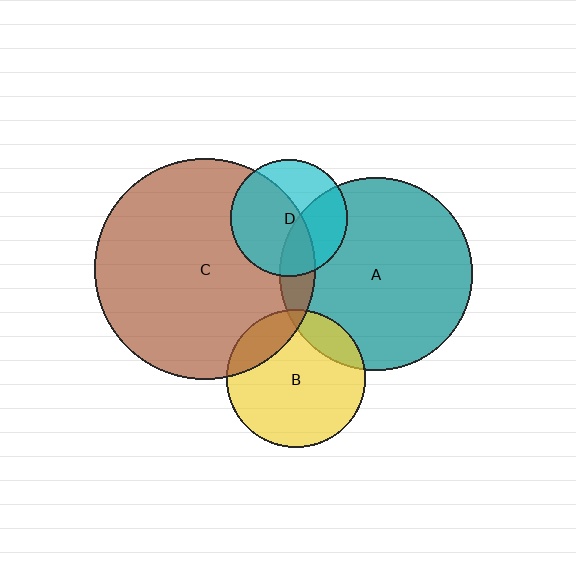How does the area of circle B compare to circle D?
Approximately 1.4 times.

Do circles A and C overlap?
Yes.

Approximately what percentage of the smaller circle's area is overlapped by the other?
Approximately 10%.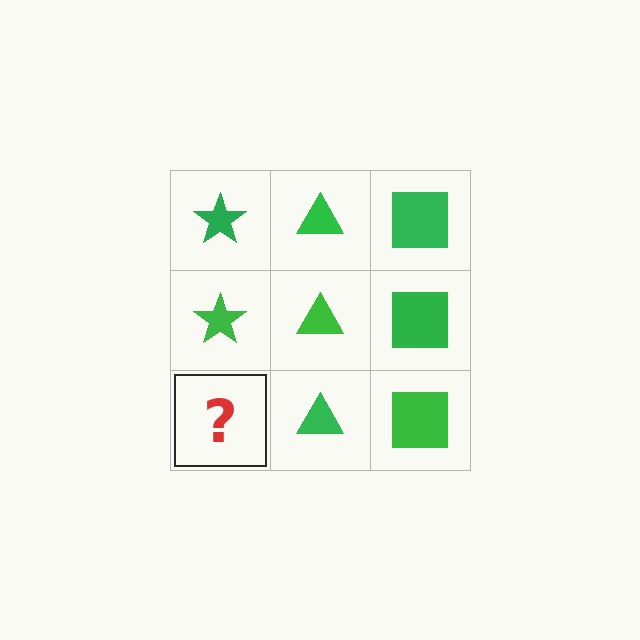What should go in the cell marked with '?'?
The missing cell should contain a green star.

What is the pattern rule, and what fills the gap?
The rule is that each column has a consistent shape. The gap should be filled with a green star.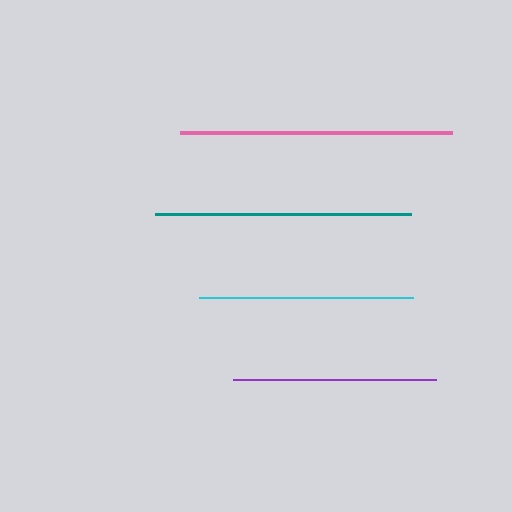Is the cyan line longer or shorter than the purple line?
The cyan line is longer than the purple line.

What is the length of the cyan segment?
The cyan segment is approximately 214 pixels long.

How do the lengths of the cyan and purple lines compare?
The cyan and purple lines are approximately the same length.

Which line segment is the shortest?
The purple line is the shortest at approximately 203 pixels.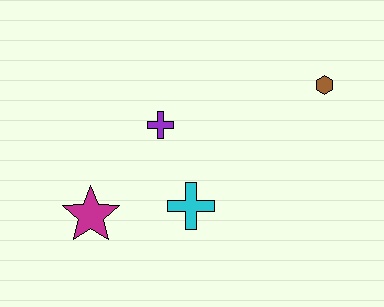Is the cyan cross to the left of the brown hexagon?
Yes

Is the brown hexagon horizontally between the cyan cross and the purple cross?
No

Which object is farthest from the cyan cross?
The brown hexagon is farthest from the cyan cross.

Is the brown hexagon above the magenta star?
Yes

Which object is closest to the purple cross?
The cyan cross is closest to the purple cross.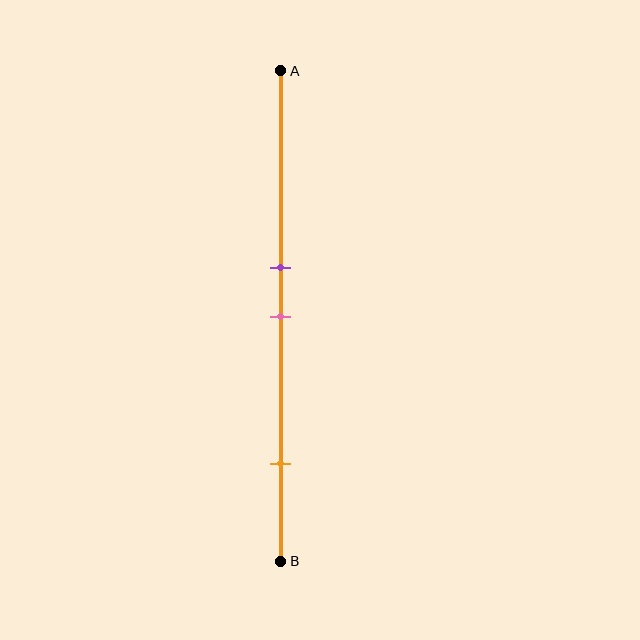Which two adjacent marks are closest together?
The purple and pink marks are the closest adjacent pair.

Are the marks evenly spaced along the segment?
No, the marks are not evenly spaced.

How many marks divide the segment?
There are 3 marks dividing the segment.